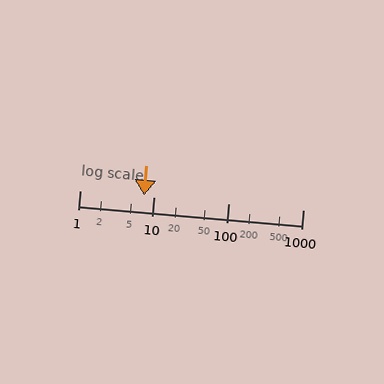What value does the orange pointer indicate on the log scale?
The pointer indicates approximately 7.2.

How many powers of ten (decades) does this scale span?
The scale spans 3 decades, from 1 to 1000.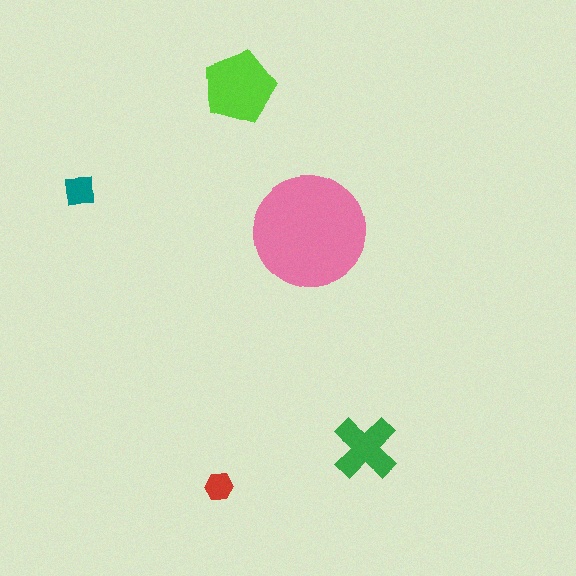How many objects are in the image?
There are 5 objects in the image.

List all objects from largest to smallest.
The pink circle, the lime pentagon, the green cross, the teal square, the red hexagon.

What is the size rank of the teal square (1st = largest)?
4th.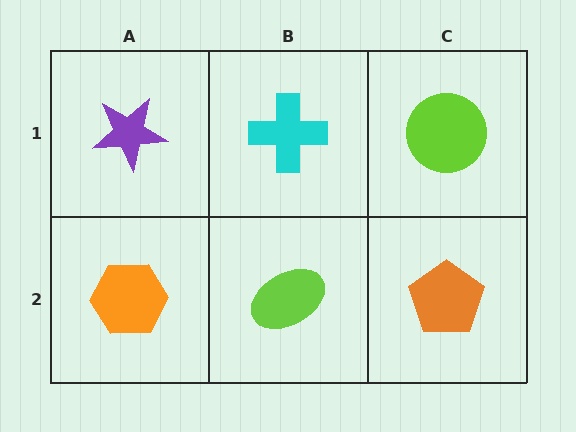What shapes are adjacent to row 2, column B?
A cyan cross (row 1, column B), an orange hexagon (row 2, column A), an orange pentagon (row 2, column C).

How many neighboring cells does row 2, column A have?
2.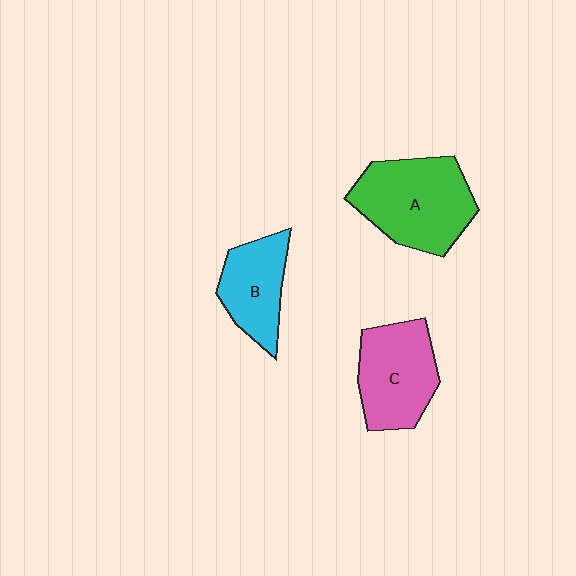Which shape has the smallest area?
Shape B (cyan).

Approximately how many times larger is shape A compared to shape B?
Approximately 1.6 times.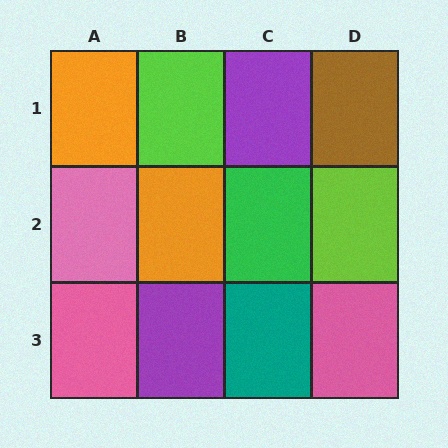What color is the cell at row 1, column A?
Orange.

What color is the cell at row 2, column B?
Orange.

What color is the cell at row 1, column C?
Purple.